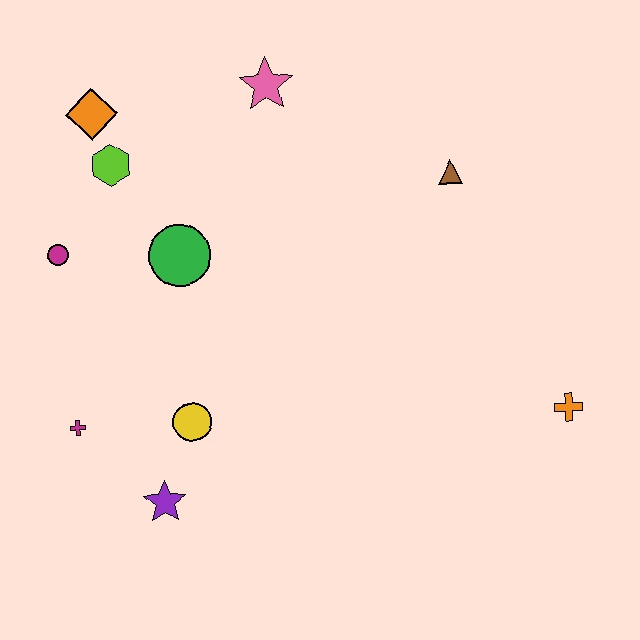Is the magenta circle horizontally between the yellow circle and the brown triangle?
No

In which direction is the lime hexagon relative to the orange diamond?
The lime hexagon is below the orange diamond.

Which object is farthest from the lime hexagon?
The orange cross is farthest from the lime hexagon.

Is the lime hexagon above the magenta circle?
Yes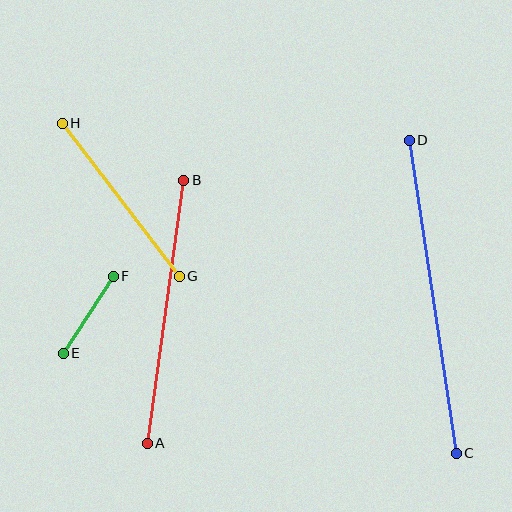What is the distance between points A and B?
The distance is approximately 265 pixels.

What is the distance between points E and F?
The distance is approximately 92 pixels.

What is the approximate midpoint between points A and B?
The midpoint is at approximately (165, 312) pixels.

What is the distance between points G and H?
The distance is approximately 192 pixels.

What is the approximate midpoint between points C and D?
The midpoint is at approximately (433, 297) pixels.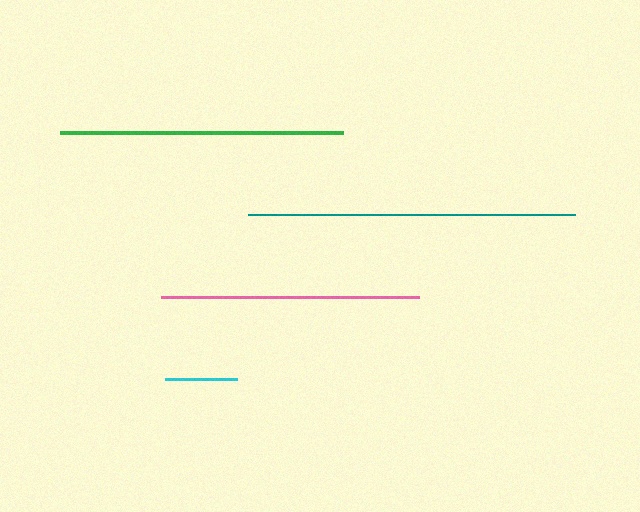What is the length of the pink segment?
The pink segment is approximately 258 pixels long.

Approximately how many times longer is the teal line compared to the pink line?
The teal line is approximately 1.3 times the length of the pink line.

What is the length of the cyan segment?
The cyan segment is approximately 72 pixels long.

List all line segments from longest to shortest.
From longest to shortest: teal, green, pink, cyan.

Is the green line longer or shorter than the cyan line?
The green line is longer than the cyan line.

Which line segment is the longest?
The teal line is the longest at approximately 327 pixels.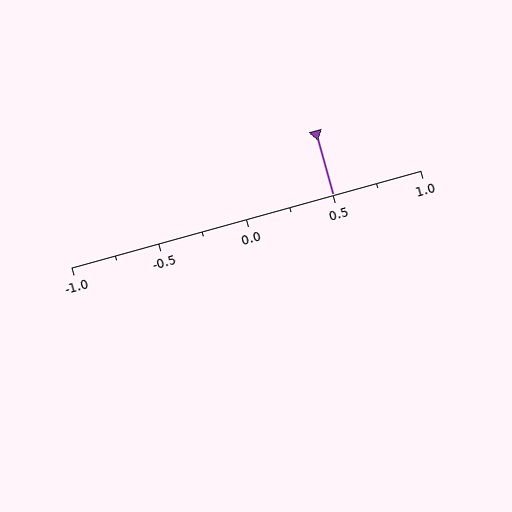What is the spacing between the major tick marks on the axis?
The major ticks are spaced 0.5 apart.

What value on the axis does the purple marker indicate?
The marker indicates approximately 0.5.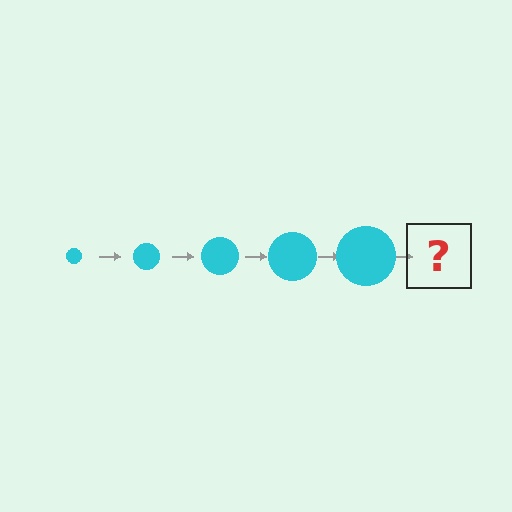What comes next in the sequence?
The next element should be a cyan circle, larger than the previous one.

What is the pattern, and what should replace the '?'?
The pattern is that the circle gets progressively larger each step. The '?' should be a cyan circle, larger than the previous one.